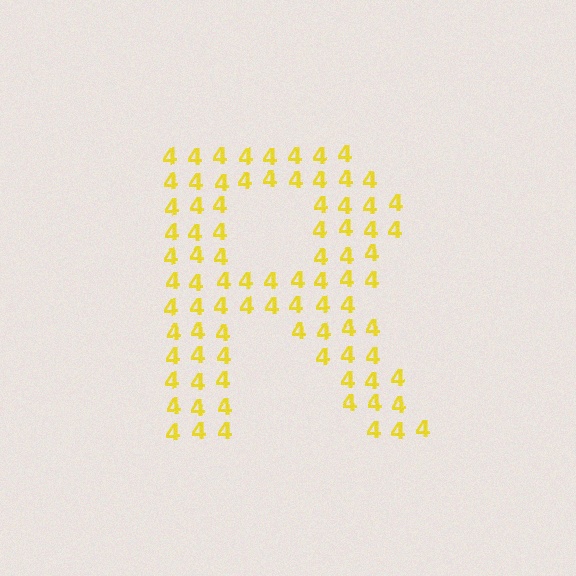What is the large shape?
The large shape is the letter R.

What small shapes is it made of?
It is made of small digit 4's.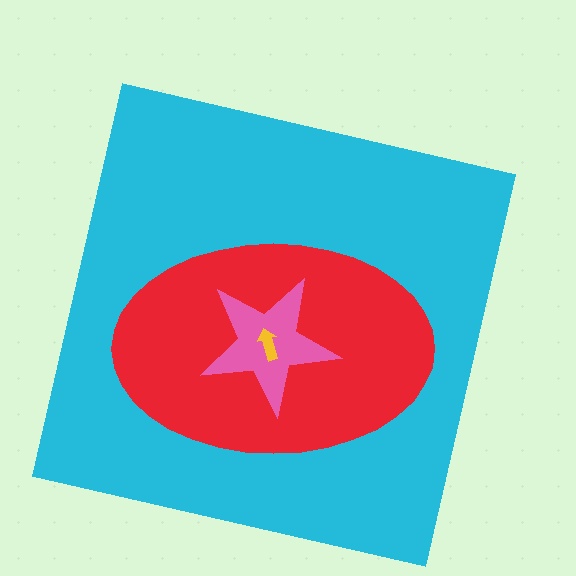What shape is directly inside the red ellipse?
The pink star.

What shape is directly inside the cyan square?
The red ellipse.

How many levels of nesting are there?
4.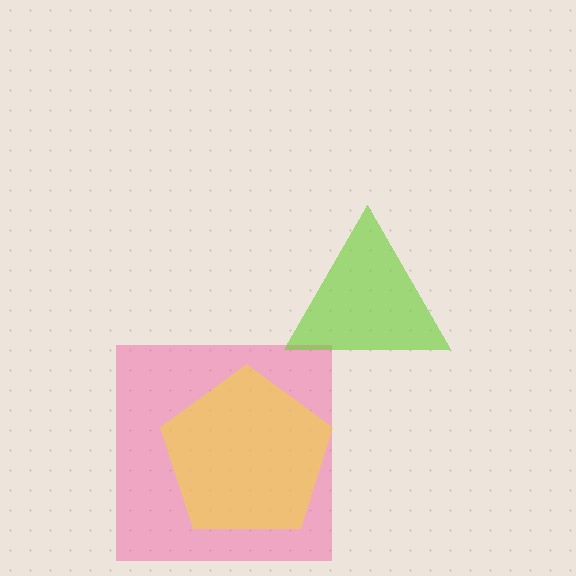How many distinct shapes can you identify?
There are 3 distinct shapes: a pink square, a yellow pentagon, a lime triangle.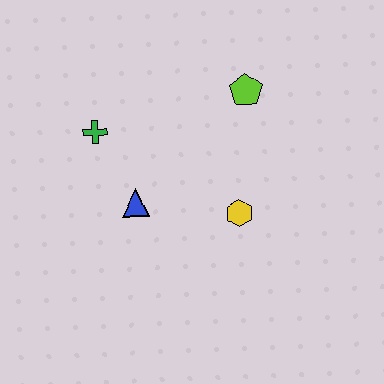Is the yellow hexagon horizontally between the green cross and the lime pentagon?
Yes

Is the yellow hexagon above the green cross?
No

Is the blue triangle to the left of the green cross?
No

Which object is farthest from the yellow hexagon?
The green cross is farthest from the yellow hexagon.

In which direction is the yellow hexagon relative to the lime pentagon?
The yellow hexagon is below the lime pentagon.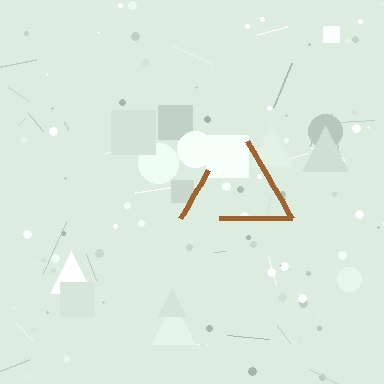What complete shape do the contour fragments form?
The contour fragments form a triangle.